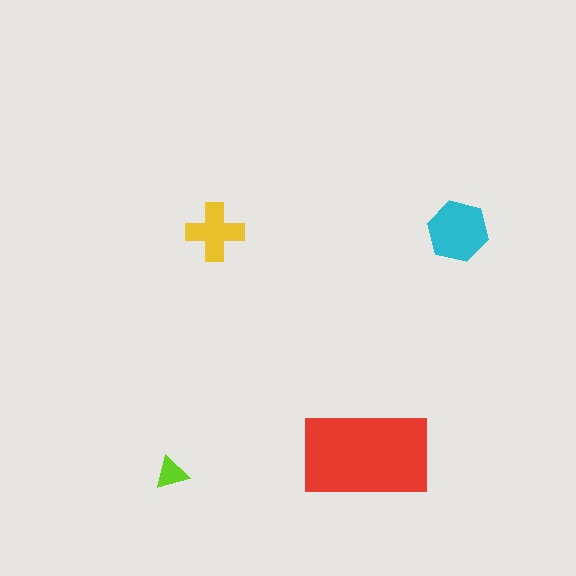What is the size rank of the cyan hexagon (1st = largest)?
2nd.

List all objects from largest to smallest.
The red rectangle, the cyan hexagon, the yellow cross, the lime triangle.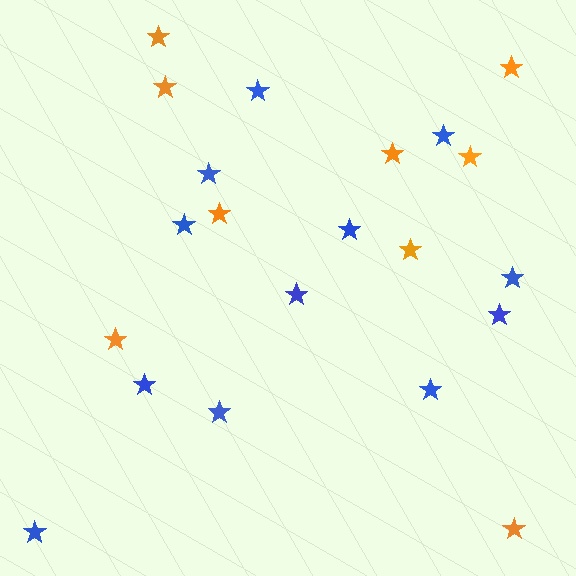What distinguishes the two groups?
There are 2 groups: one group of blue stars (12) and one group of orange stars (9).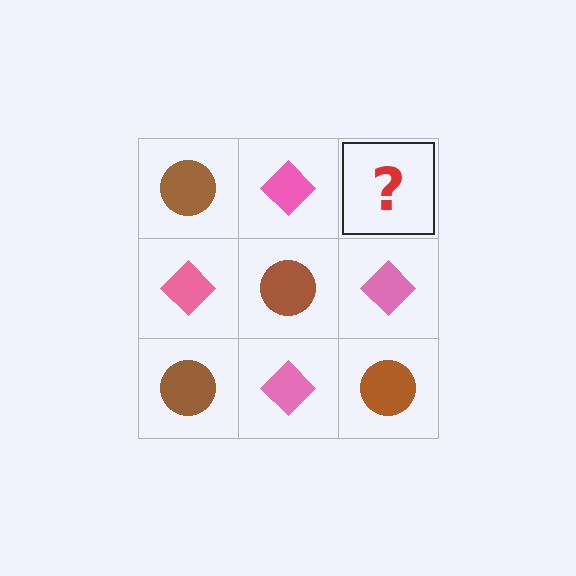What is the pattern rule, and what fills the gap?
The rule is that it alternates brown circle and pink diamond in a checkerboard pattern. The gap should be filled with a brown circle.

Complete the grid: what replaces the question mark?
The question mark should be replaced with a brown circle.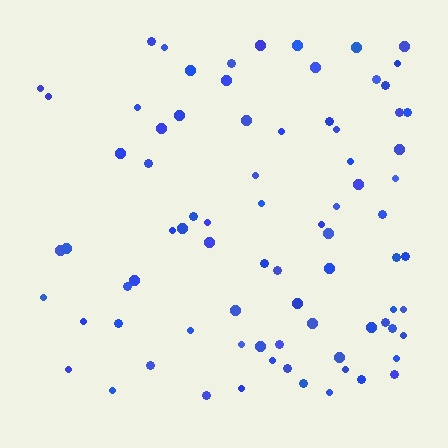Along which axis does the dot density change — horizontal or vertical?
Horizontal.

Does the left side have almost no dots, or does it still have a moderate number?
Still a moderate number, just noticeably fewer than the right.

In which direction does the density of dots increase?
From left to right, with the right side densest.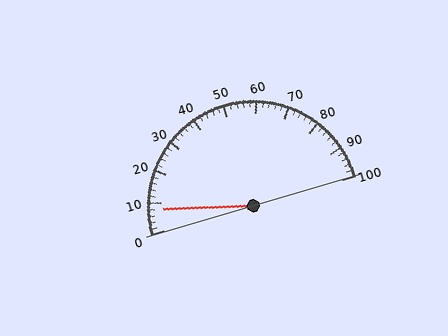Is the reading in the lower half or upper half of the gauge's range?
The reading is in the lower half of the range (0 to 100).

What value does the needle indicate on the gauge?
The needle indicates approximately 8.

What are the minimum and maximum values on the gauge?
The gauge ranges from 0 to 100.